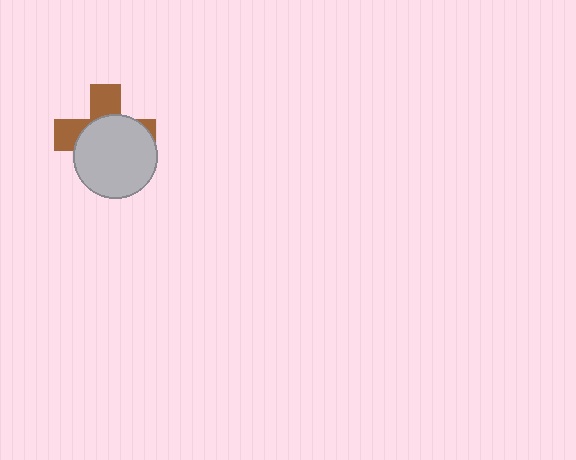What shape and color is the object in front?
The object in front is a light gray circle.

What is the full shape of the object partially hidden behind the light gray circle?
The partially hidden object is a brown cross.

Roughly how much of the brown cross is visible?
A small part of it is visible (roughly 37%).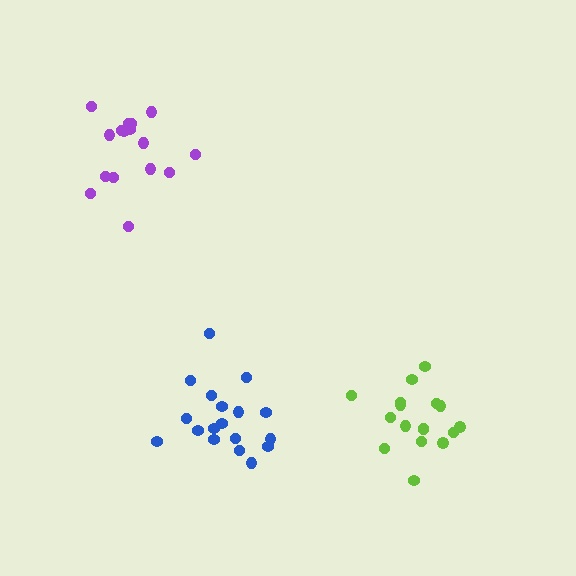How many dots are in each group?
Group 1: 16 dots, Group 2: 17 dots, Group 3: 18 dots (51 total).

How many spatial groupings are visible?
There are 3 spatial groupings.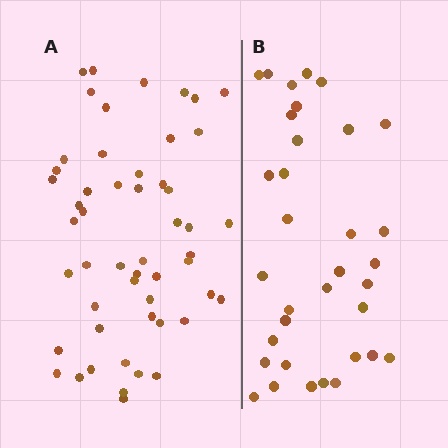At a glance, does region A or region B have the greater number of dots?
Region A (the left region) has more dots.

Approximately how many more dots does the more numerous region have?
Region A has approximately 20 more dots than region B.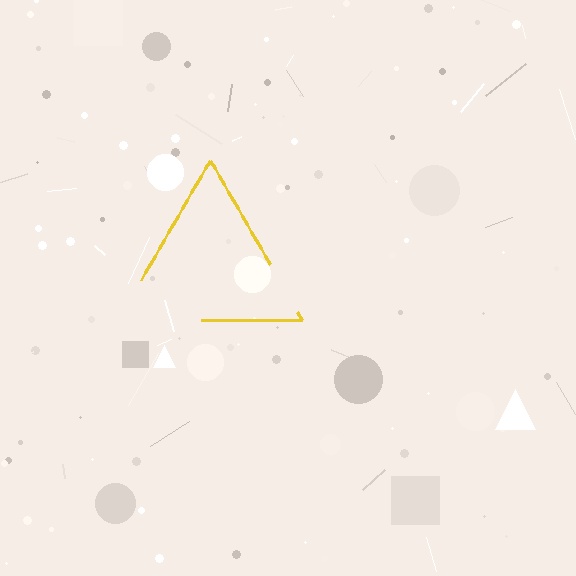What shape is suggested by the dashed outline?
The dashed outline suggests a triangle.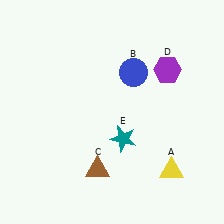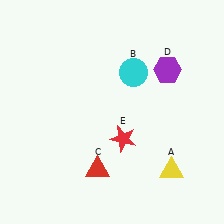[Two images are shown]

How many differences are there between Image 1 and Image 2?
There are 3 differences between the two images.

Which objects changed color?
B changed from blue to cyan. C changed from brown to red. E changed from teal to red.